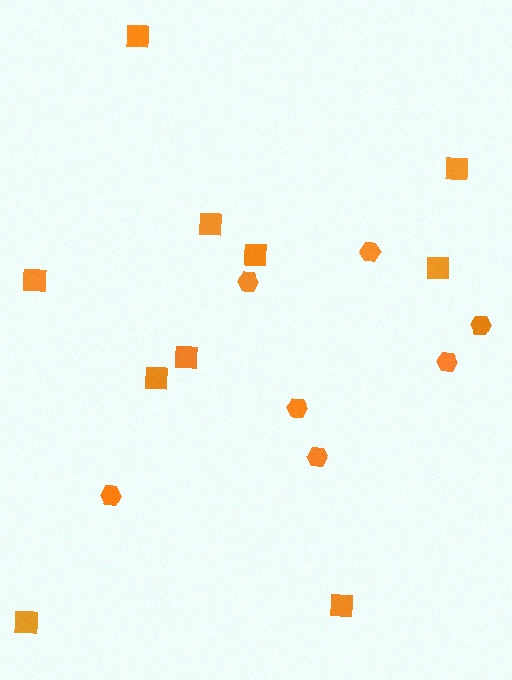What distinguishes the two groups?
There are 2 groups: one group of hexagons (7) and one group of squares (10).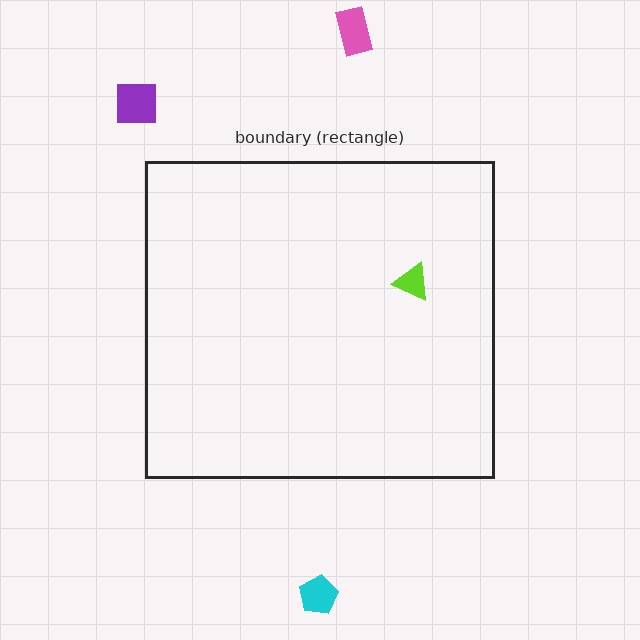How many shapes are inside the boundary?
1 inside, 3 outside.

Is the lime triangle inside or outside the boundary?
Inside.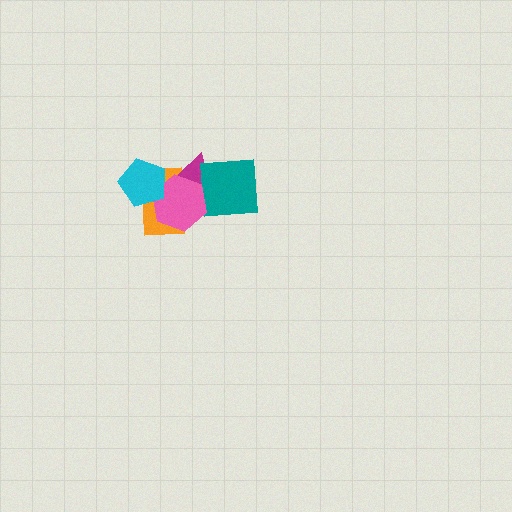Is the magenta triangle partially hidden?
Yes, it is partially covered by another shape.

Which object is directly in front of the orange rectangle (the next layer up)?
The magenta triangle is directly in front of the orange rectangle.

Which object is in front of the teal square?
The pink hexagon is in front of the teal square.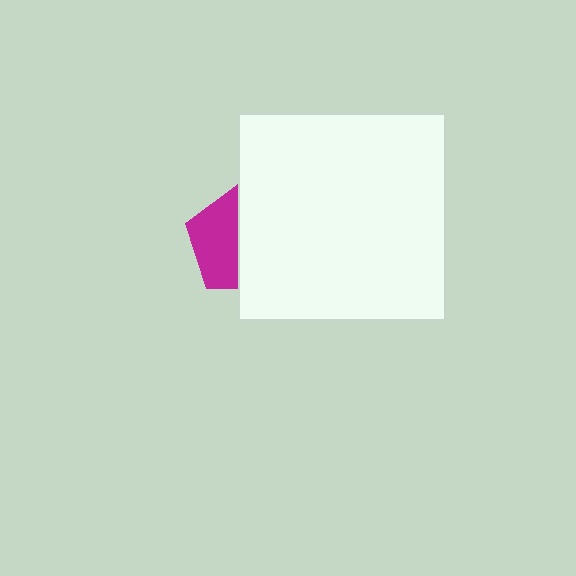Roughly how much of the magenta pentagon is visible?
About half of it is visible (roughly 46%).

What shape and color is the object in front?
The object in front is a white square.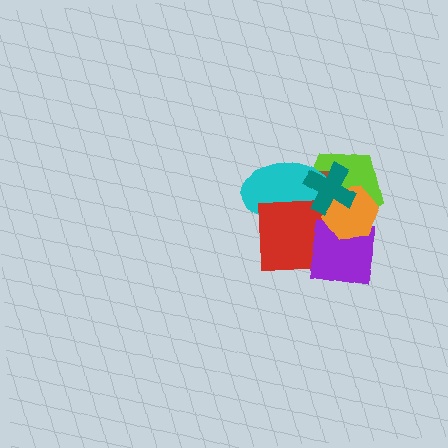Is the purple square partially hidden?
Yes, it is partially covered by another shape.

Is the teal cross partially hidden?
No, no other shape covers it.